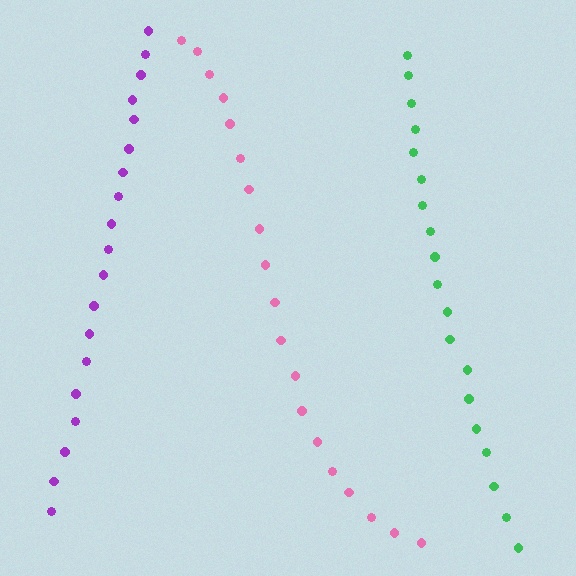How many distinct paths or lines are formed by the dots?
There are 3 distinct paths.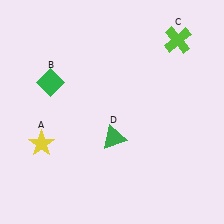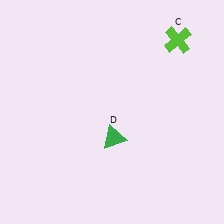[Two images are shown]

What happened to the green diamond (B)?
The green diamond (B) was removed in Image 2. It was in the top-left area of Image 1.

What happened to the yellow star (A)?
The yellow star (A) was removed in Image 2. It was in the bottom-left area of Image 1.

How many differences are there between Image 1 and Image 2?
There are 2 differences between the two images.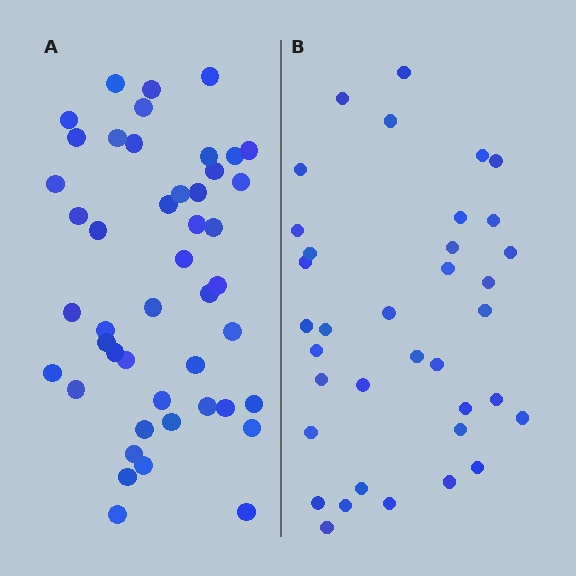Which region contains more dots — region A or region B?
Region A (the left region) has more dots.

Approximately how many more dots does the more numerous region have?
Region A has roughly 10 or so more dots than region B.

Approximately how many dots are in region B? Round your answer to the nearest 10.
About 40 dots. (The exact count is 36, which rounds to 40.)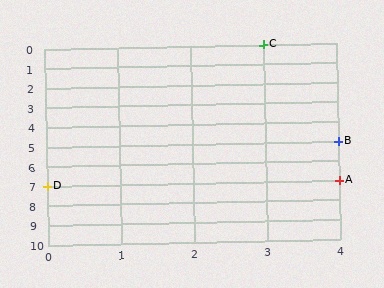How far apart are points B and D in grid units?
Points B and D are 4 columns and 2 rows apart (about 4.5 grid units diagonally).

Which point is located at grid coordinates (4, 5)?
Point B is at (4, 5).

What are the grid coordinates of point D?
Point D is at grid coordinates (0, 7).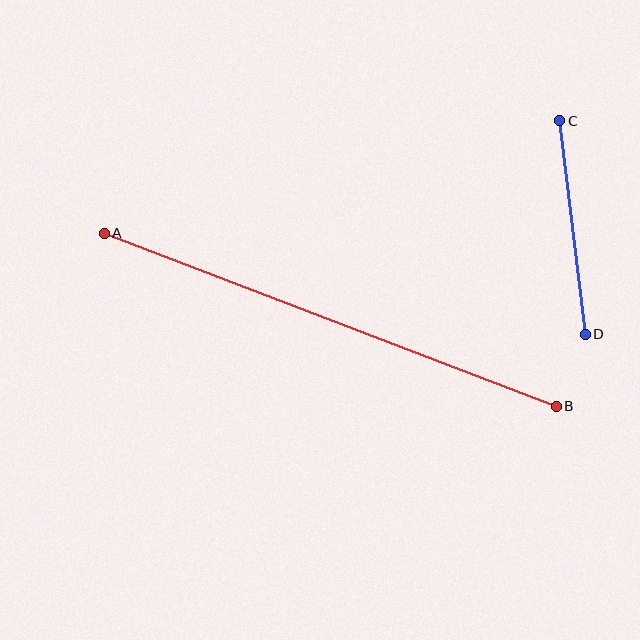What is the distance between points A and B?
The distance is approximately 484 pixels.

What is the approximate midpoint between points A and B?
The midpoint is at approximately (330, 320) pixels.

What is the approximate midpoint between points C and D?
The midpoint is at approximately (573, 227) pixels.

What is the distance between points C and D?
The distance is approximately 215 pixels.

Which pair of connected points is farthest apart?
Points A and B are farthest apart.